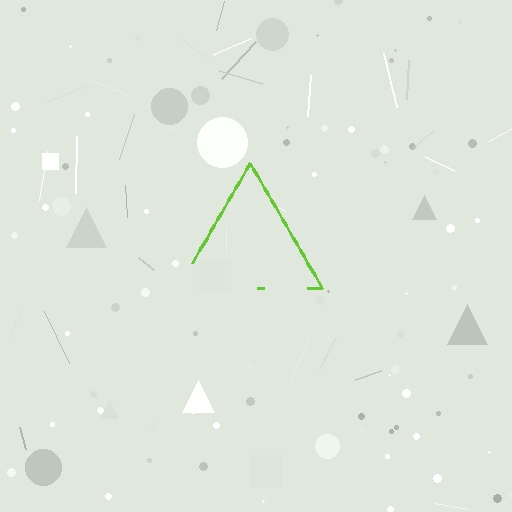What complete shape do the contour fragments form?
The contour fragments form a triangle.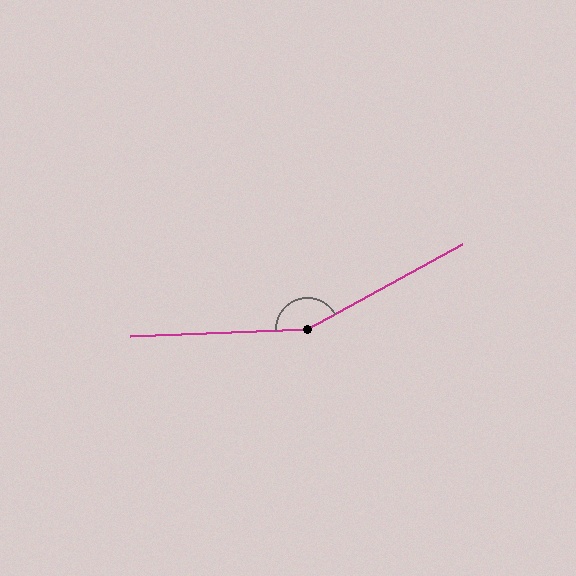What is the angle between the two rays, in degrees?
Approximately 154 degrees.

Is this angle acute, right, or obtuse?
It is obtuse.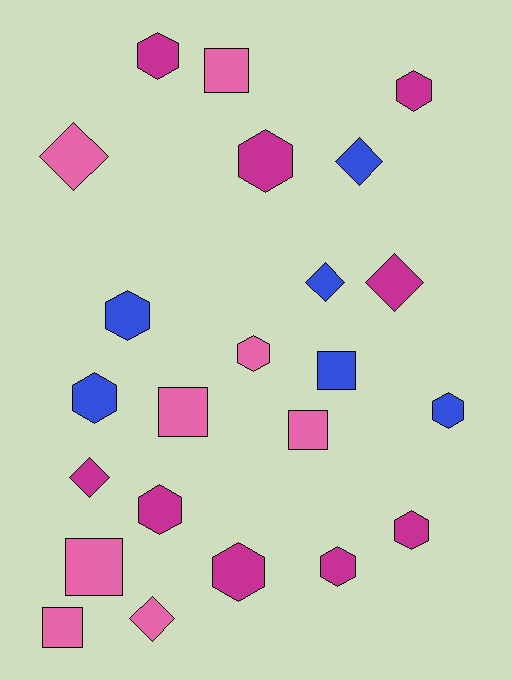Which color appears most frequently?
Magenta, with 9 objects.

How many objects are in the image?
There are 23 objects.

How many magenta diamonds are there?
There are 2 magenta diamonds.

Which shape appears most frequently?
Hexagon, with 11 objects.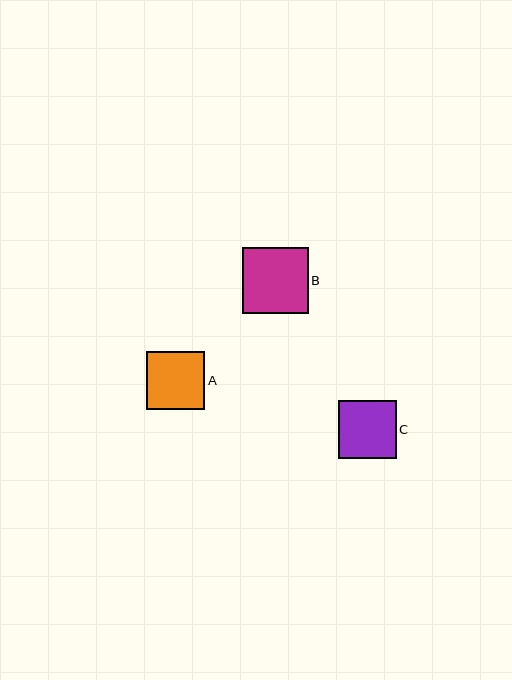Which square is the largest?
Square B is the largest with a size of approximately 66 pixels.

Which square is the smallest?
Square C is the smallest with a size of approximately 58 pixels.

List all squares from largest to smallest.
From largest to smallest: B, A, C.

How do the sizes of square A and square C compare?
Square A and square C are approximately the same size.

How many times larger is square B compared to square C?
Square B is approximately 1.1 times the size of square C.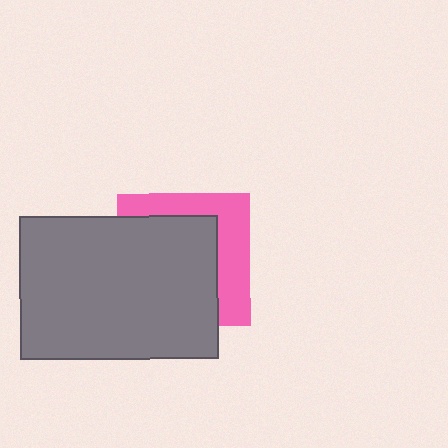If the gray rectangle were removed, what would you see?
You would see the complete pink square.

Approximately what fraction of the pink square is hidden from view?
Roughly 63% of the pink square is hidden behind the gray rectangle.